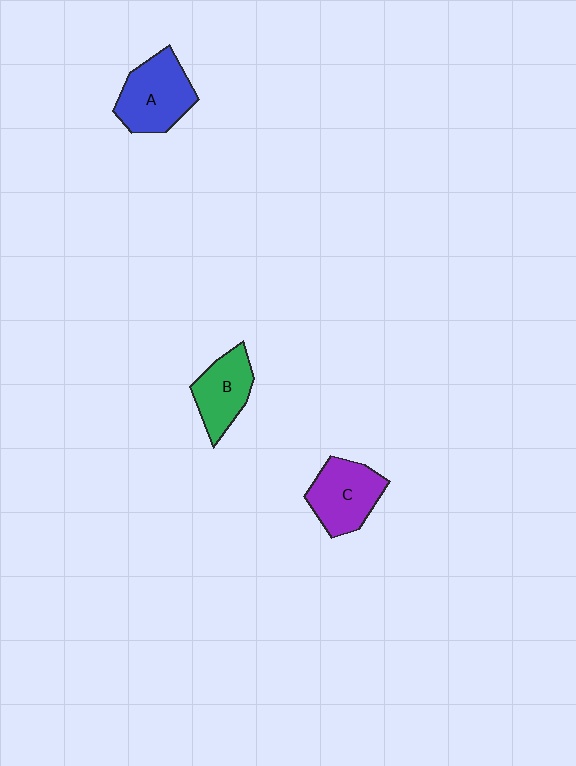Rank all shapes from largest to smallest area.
From largest to smallest: A (blue), C (purple), B (green).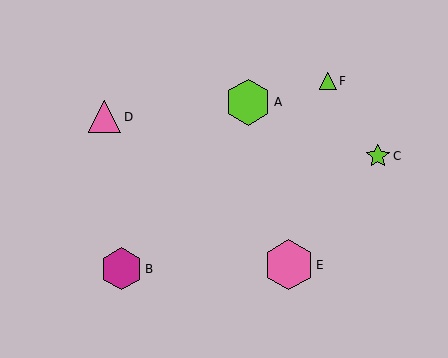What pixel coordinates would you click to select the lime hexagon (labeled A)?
Click at (248, 102) to select the lime hexagon A.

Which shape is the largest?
The pink hexagon (labeled E) is the largest.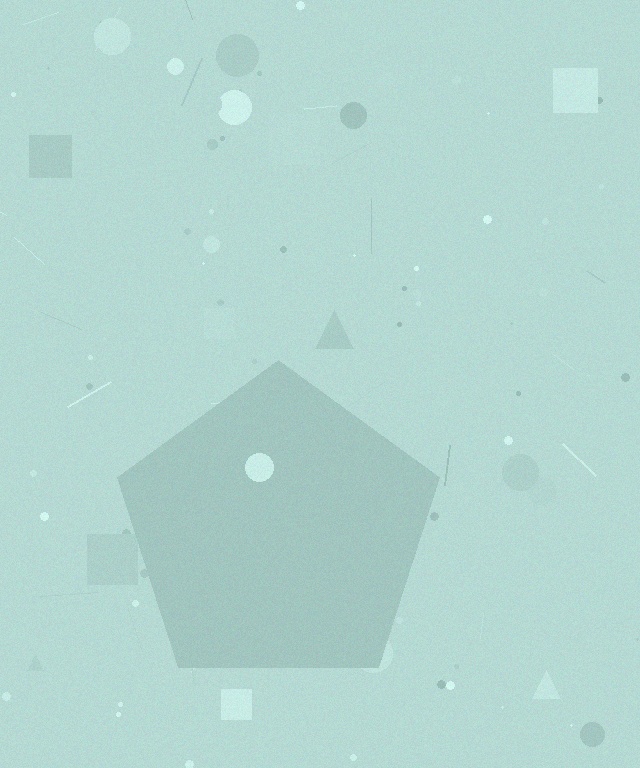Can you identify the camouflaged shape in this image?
The camouflaged shape is a pentagon.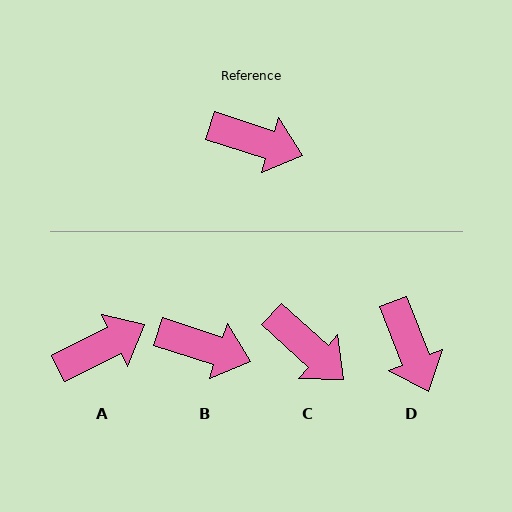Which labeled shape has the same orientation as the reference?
B.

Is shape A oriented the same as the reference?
No, it is off by about 44 degrees.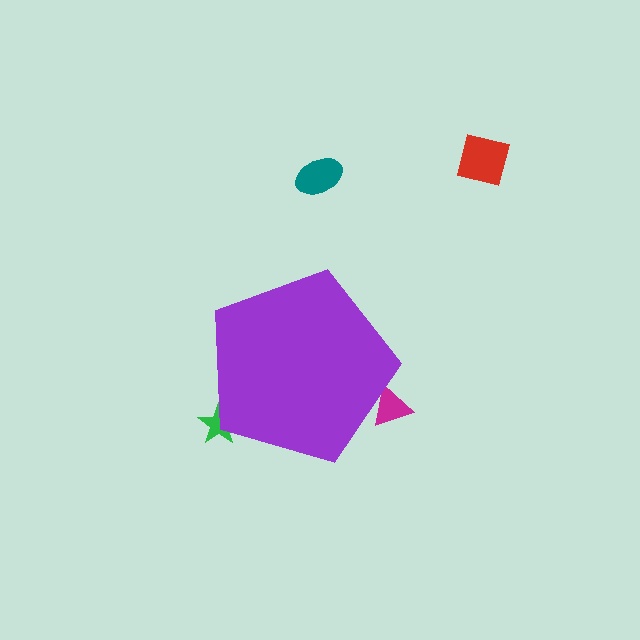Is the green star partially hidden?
Yes, the green star is partially hidden behind the purple pentagon.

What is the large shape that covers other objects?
A purple pentagon.